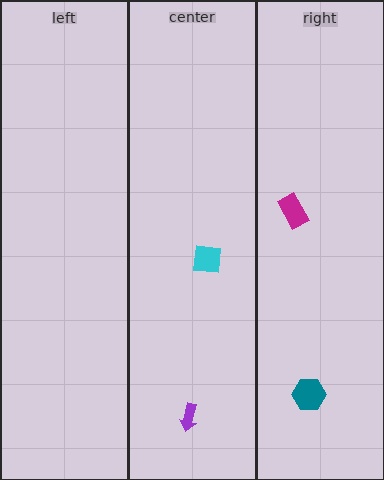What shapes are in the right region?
The teal hexagon, the magenta rectangle.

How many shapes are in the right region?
2.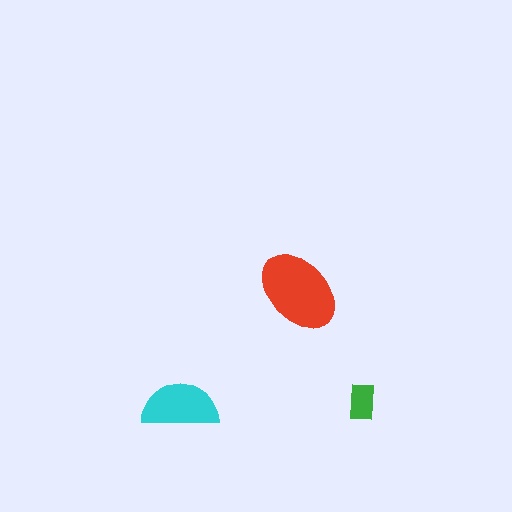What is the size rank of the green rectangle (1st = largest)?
3rd.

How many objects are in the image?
There are 3 objects in the image.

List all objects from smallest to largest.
The green rectangle, the cyan semicircle, the red ellipse.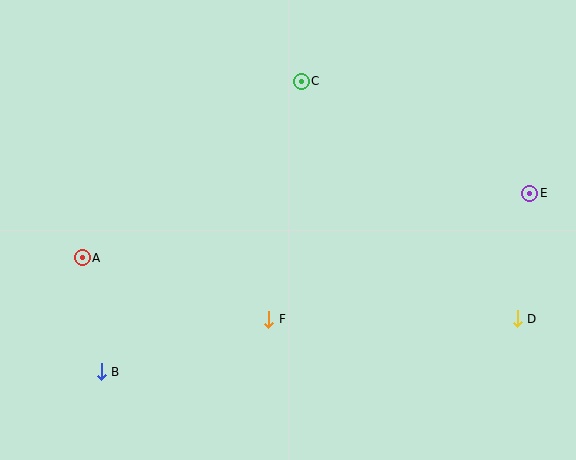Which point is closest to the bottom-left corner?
Point B is closest to the bottom-left corner.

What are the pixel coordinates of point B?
Point B is at (101, 372).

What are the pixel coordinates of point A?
Point A is at (82, 258).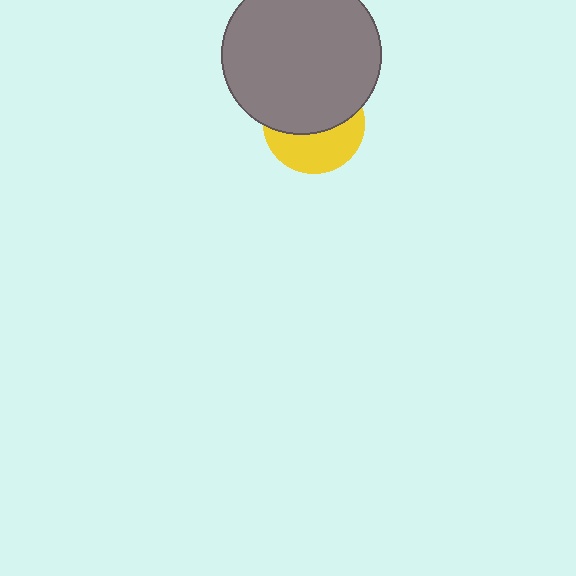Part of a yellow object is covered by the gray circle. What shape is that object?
It is a circle.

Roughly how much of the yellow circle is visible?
A small part of it is visible (roughly 44%).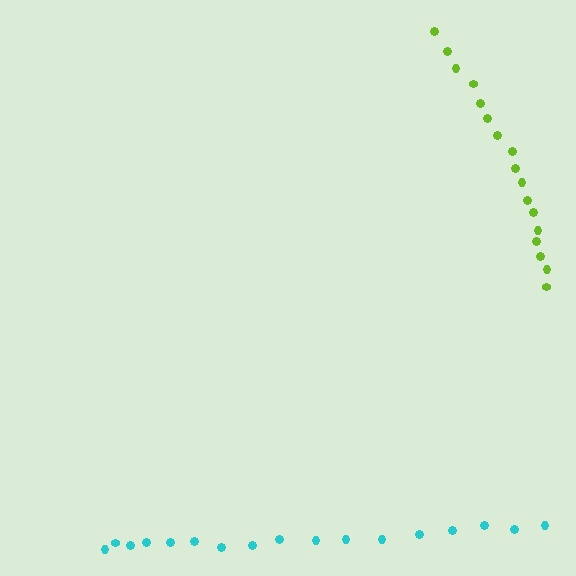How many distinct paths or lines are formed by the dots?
There are 2 distinct paths.